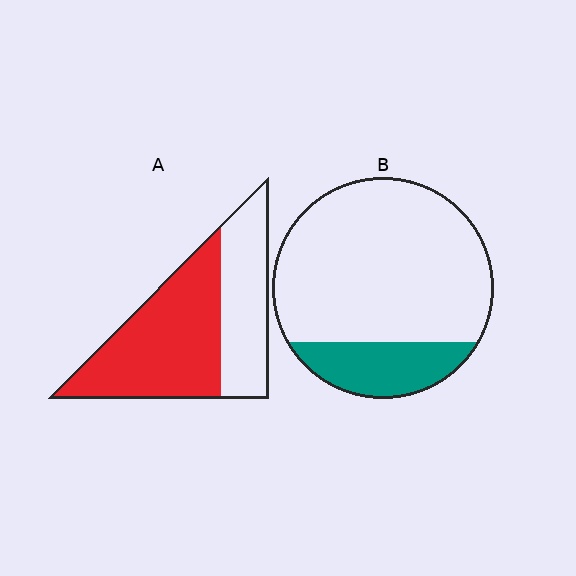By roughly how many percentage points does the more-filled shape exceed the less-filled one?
By roughly 40 percentage points (A over B).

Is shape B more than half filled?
No.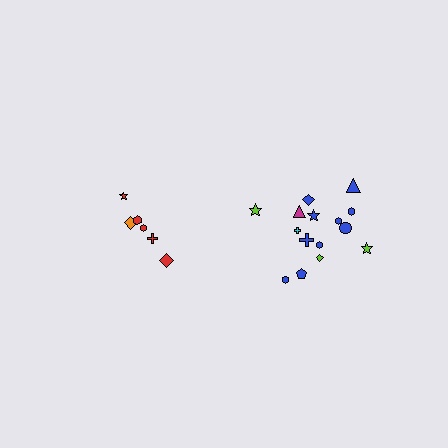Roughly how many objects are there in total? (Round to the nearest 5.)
Roughly 20 objects in total.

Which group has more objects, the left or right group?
The right group.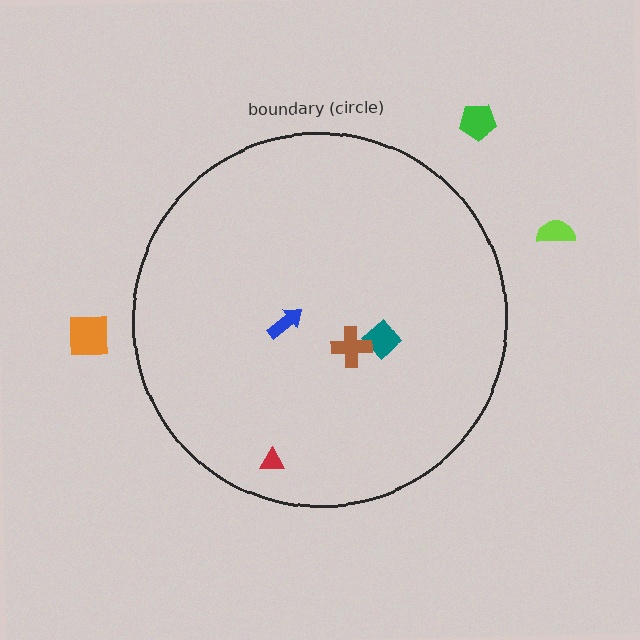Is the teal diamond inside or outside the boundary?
Inside.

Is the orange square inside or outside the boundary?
Outside.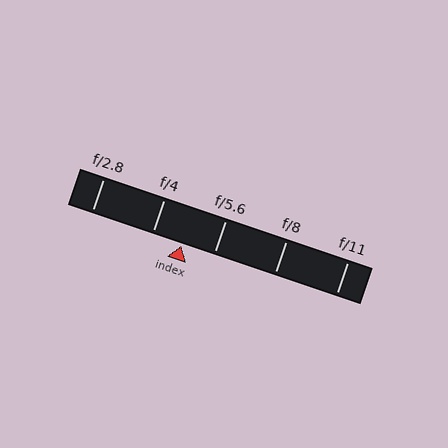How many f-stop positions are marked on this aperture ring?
There are 5 f-stop positions marked.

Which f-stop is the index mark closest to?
The index mark is closest to f/4.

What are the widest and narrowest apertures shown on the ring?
The widest aperture shown is f/2.8 and the narrowest is f/11.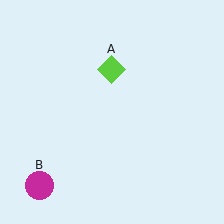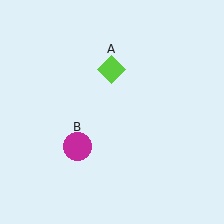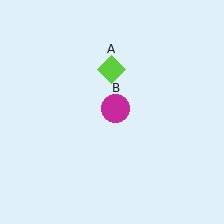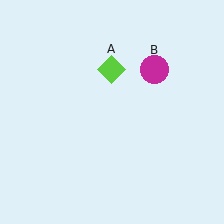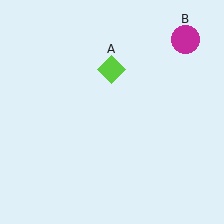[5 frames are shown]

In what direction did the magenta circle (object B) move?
The magenta circle (object B) moved up and to the right.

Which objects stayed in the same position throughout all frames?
Lime diamond (object A) remained stationary.